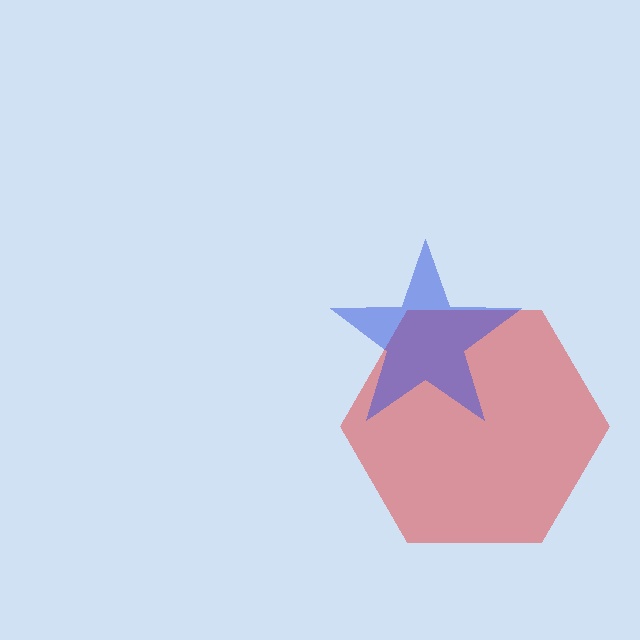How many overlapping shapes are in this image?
There are 2 overlapping shapes in the image.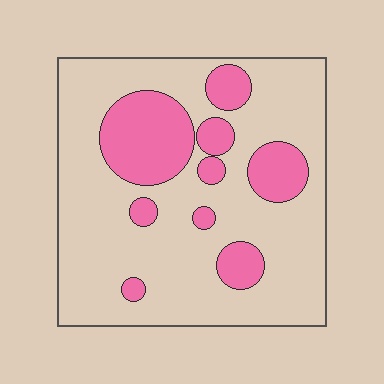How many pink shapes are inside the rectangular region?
9.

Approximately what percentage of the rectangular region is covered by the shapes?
Approximately 25%.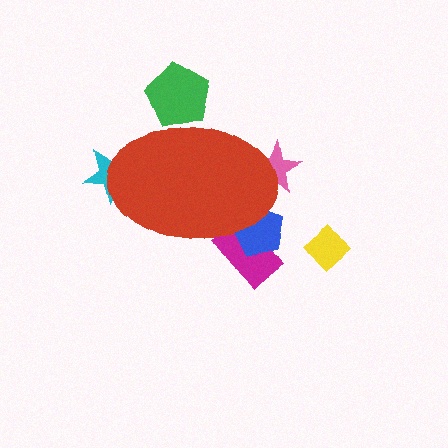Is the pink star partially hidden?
Yes, the pink star is partially hidden behind the red ellipse.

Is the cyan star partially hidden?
Yes, the cyan star is partially hidden behind the red ellipse.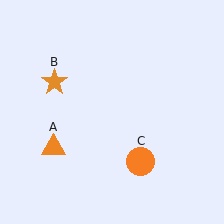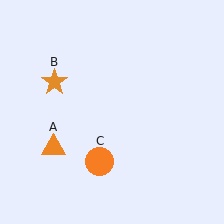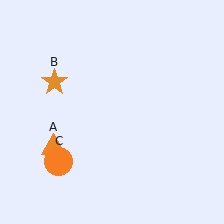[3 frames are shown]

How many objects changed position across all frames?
1 object changed position: orange circle (object C).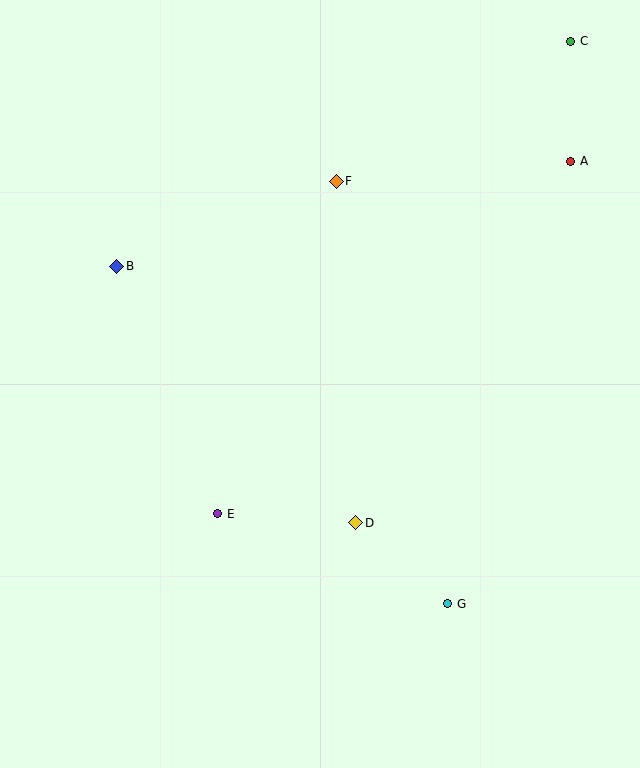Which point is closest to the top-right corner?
Point C is closest to the top-right corner.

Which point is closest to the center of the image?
Point D at (356, 523) is closest to the center.